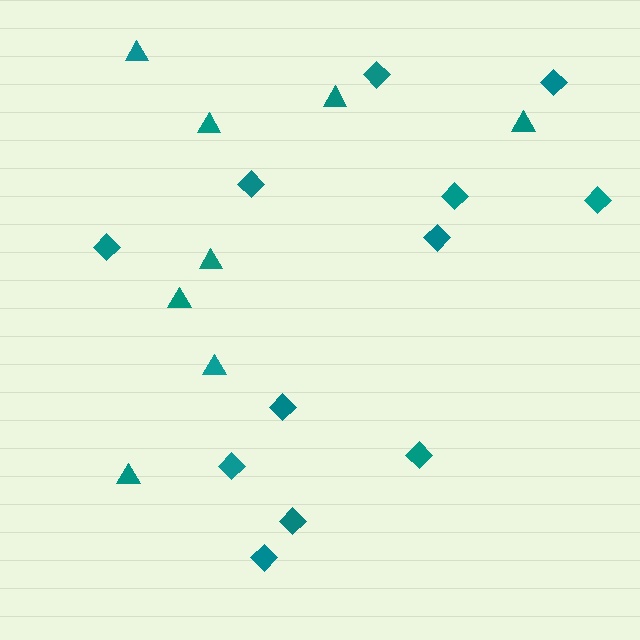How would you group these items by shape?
There are 2 groups: one group of diamonds (12) and one group of triangles (8).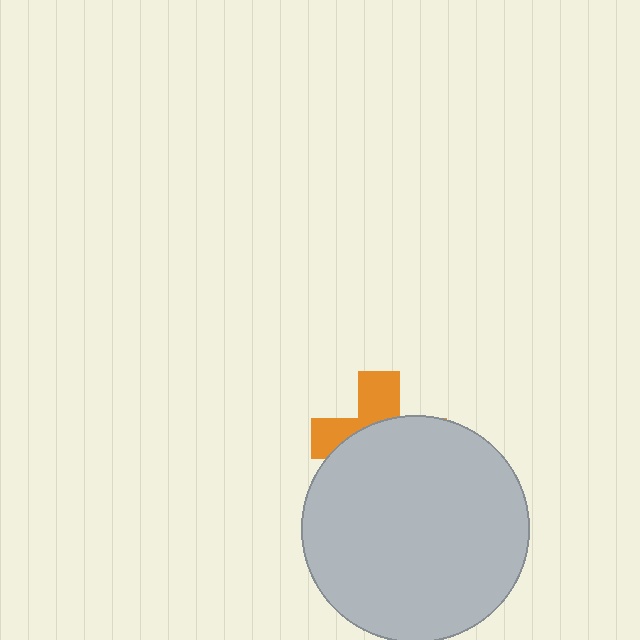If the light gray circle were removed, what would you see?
You would see the complete orange cross.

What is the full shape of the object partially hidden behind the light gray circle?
The partially hidden object is an orange cross.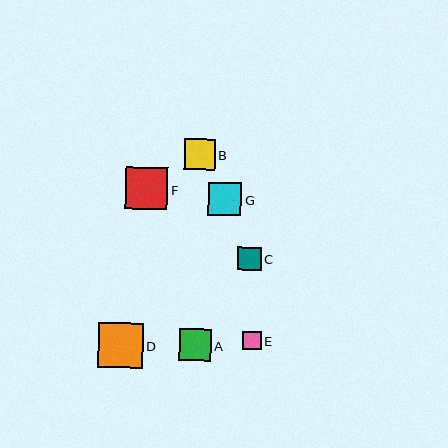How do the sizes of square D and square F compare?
Square D and square F are approximately the same size.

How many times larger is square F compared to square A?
Square F is approximately 1.3 times the size of square A.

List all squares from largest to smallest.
From largest to smallest: D, F, G, A, B, C, E.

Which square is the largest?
Square D is the largest with a size of approximately 45 pixels.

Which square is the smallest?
Square E is the smallest with a size of approximately 19 pixels.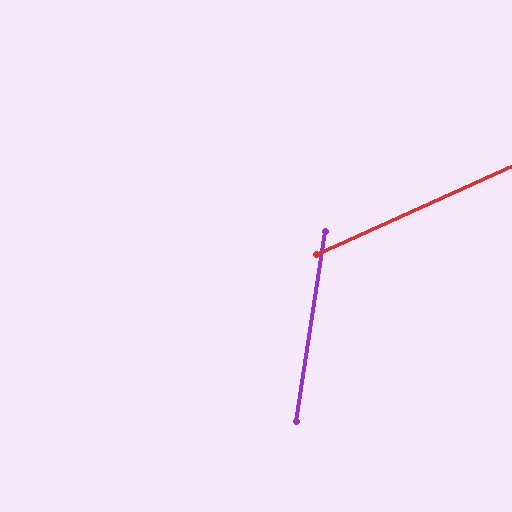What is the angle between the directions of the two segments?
Approximately 57 degrees.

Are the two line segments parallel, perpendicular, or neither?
Neither parallel nor perpendicular — they differ by about 57°.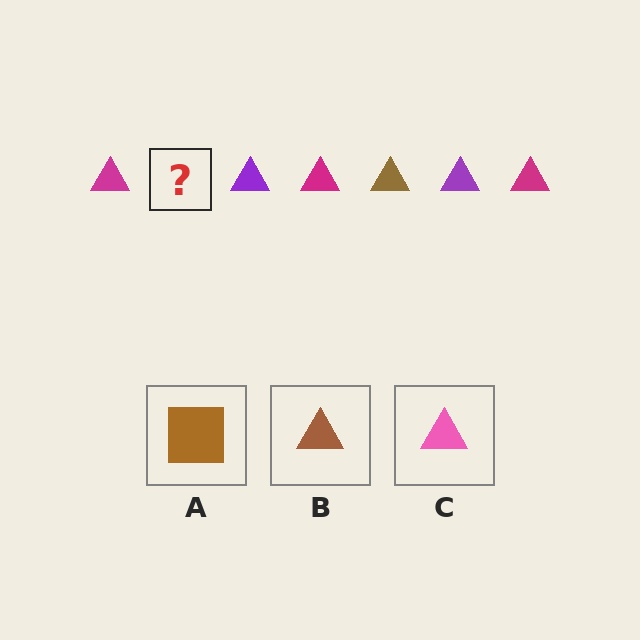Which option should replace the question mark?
Option B.